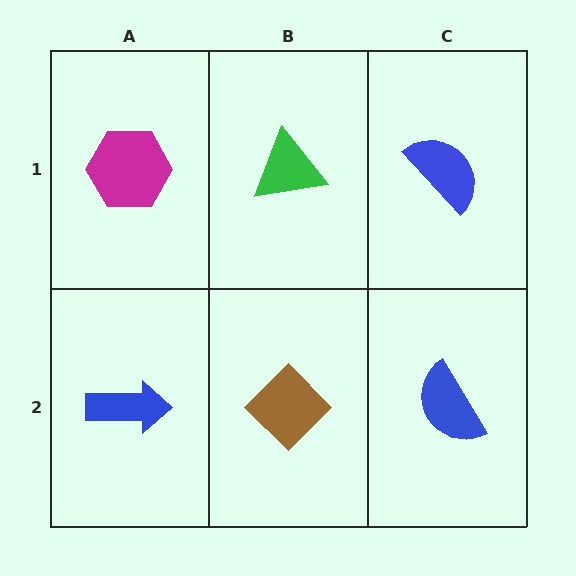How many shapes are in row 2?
3 shapes.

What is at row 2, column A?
A blue arrow.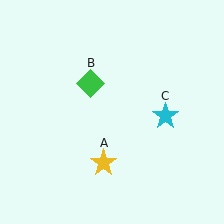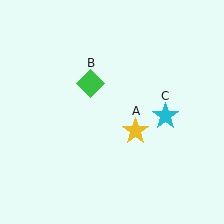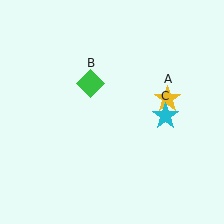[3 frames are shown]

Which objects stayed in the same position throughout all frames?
Green diamond (object B) and cyan star (object C) remained stationary.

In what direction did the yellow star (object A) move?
The yellow star (object A) moved up and to the right.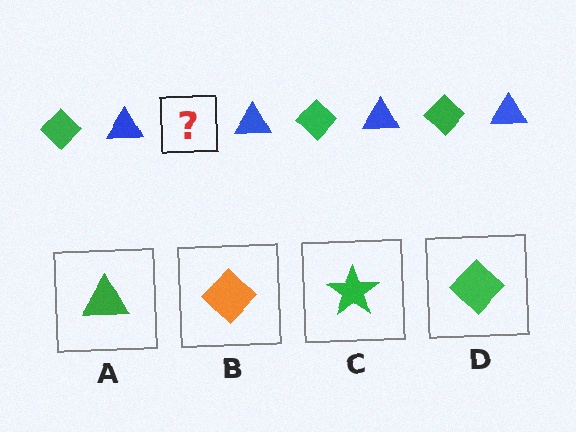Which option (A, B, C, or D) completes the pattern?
D.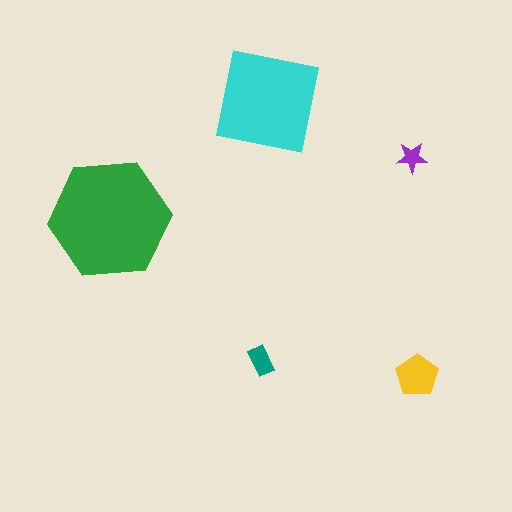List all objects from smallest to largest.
The purple star, the teal rectangle, the yellow pentagon, the cyan square, the green hexagon.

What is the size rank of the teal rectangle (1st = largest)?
4th.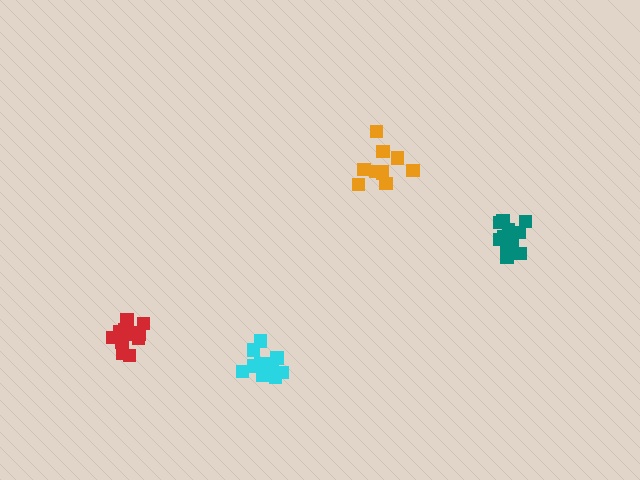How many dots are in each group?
Group 1: 10 dots, Group 2: 12 dots, Group 3: 15 dots, Group 4: 12 dots (49 total).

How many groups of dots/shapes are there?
There are 4 groups.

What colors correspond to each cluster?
The clusters are colored: orange, teal, red, cyan.